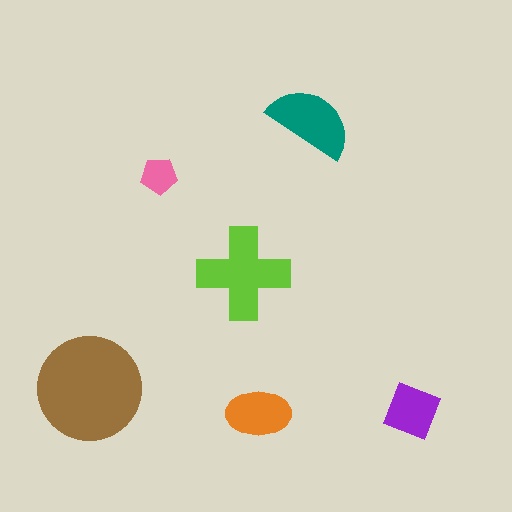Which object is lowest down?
The orange ellipse is bottommost.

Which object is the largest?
The brown circle.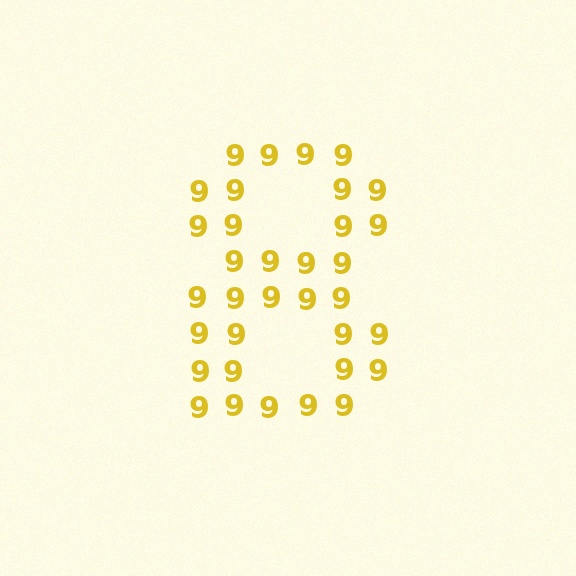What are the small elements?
The small elements are digit 9's.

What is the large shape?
The large shape is the digit 8.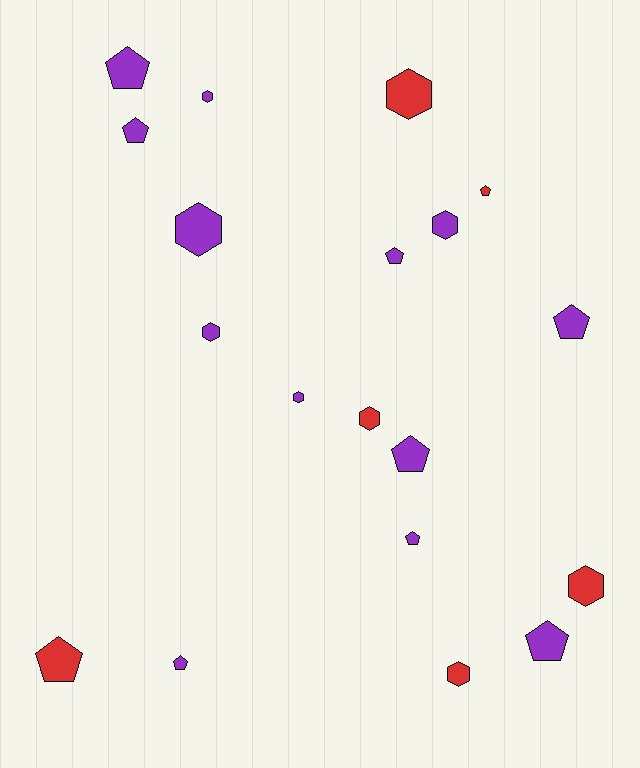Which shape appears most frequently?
Pentagon, with 10 objects.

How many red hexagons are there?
There are 4 red hexagons.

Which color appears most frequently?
Purple, with 13 objects.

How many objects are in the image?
There are 19 objects.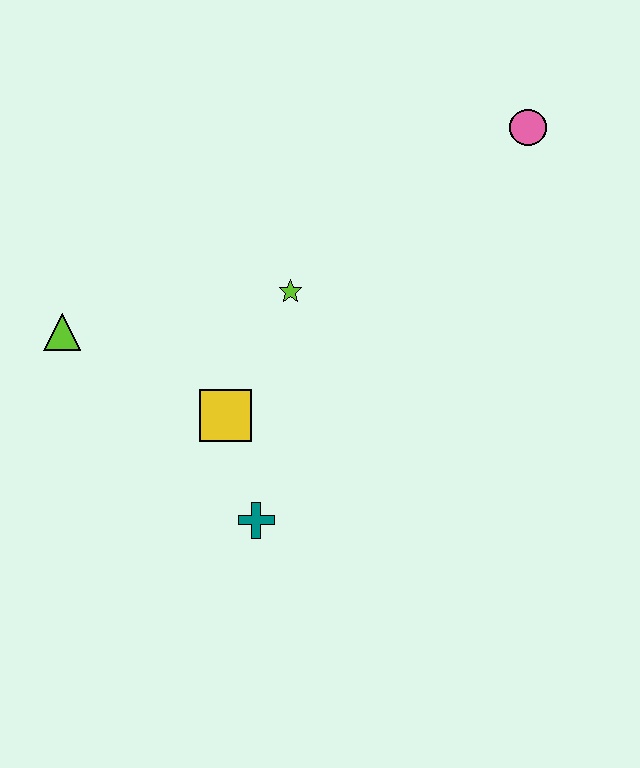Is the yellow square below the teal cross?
No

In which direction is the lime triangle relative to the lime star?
The lime triangle is to the left of the lime star.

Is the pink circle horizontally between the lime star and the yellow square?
No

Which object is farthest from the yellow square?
The pink circle is farthest from the yellow square.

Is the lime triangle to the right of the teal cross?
No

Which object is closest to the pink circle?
The lime star is closest to the pink circle.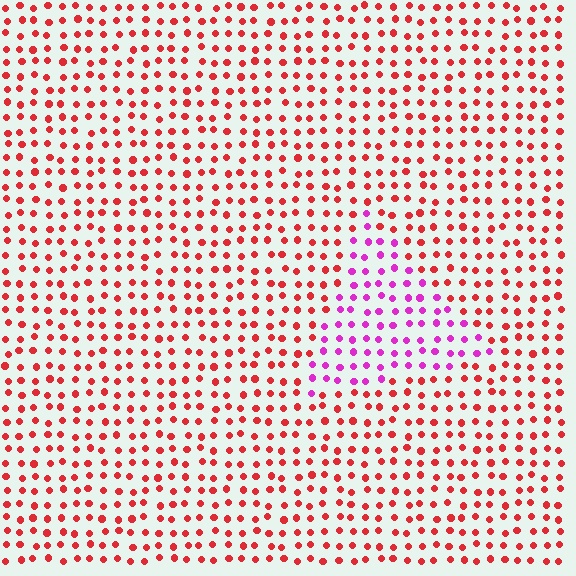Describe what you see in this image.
The image is filled with small red elements in a uniform arrangement. A triangle-shaped region is visible where the elements are tinted to a slightly different hue, forming a subtle color boundary.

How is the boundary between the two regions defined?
The boundary is defined purely by a slight shift in hue (about 51 degrees). Spacing, size, and orientation are identical on both sides.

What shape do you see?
I see a triangle.